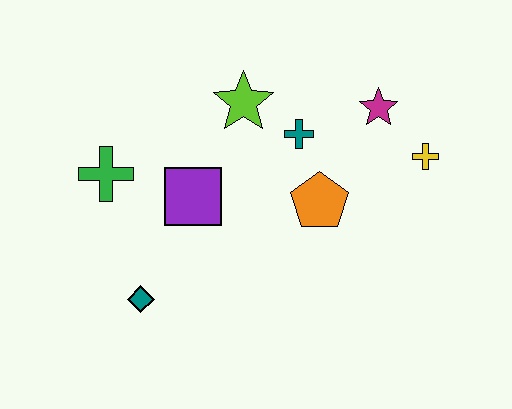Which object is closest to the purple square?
The green cross is closest to the purple square.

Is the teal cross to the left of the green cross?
No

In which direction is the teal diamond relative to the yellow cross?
The teal diamond is to the left of the yellow cross.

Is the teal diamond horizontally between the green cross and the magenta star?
Yes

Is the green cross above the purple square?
Yes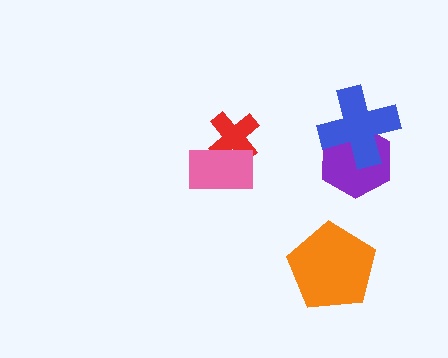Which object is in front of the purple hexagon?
The blue cross is in front of the purple hexagon.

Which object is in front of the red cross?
The pink rectangle is in front of the red cross.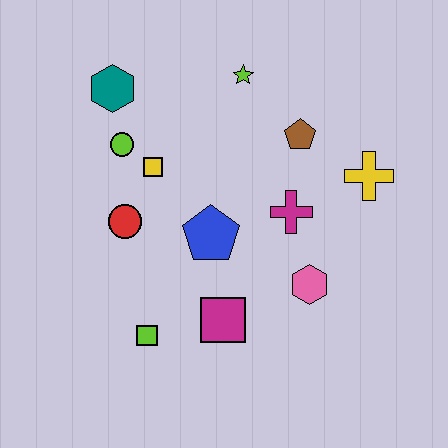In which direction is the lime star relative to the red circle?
The lime star is above the red circle.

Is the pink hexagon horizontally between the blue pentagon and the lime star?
No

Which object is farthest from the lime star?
The lime square is farthest from the lime star.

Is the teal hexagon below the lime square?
No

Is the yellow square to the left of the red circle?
No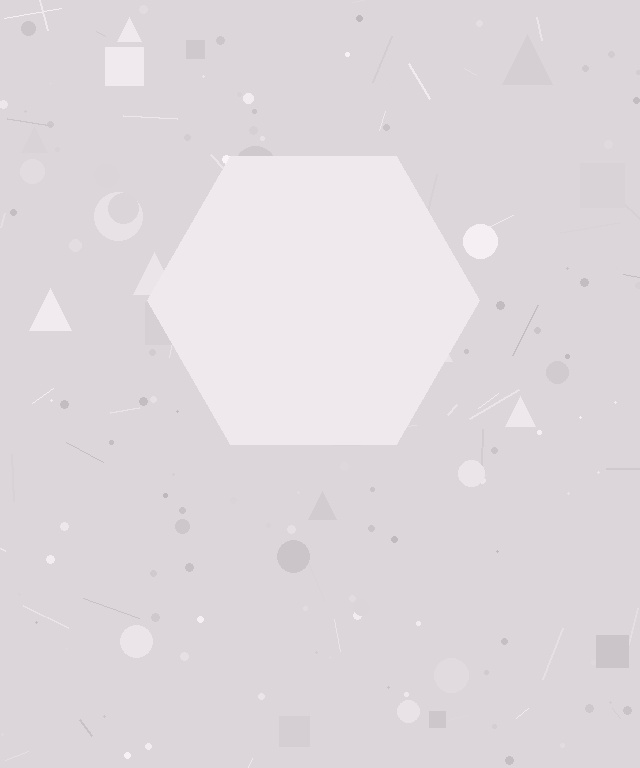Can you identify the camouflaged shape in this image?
The camouflaged shape is a hexagon.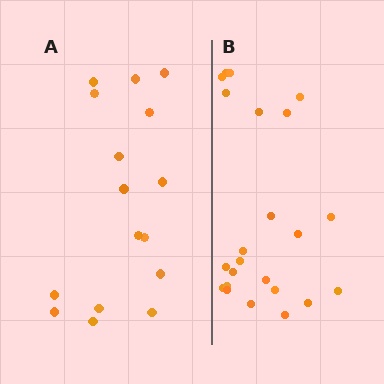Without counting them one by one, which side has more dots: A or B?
Region B (the right region) has more dots.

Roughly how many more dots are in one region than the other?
Region B has roughly 8 or so more dots than region A.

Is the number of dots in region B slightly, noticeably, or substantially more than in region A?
Region B has noticeably more, but not dramatically so. The ratio is roughly 1.4 to 1.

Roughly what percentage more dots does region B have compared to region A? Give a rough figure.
About 45% more.